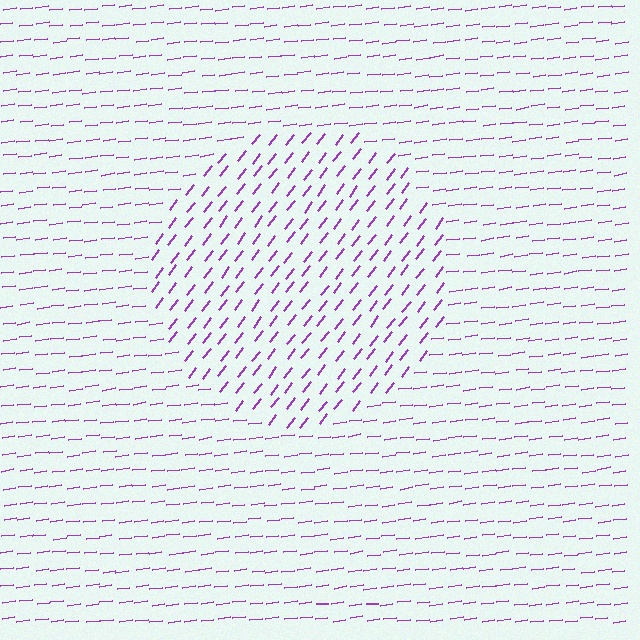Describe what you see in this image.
The image is filled with small purple line segments. A circle region in the image has lines oriented differently from the surrounding lines, creating a visible texture boundary.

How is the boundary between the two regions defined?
The boundary is defined purely by a change in line orientation (approximately 45 degrees difference). All lines are the same color and thickness.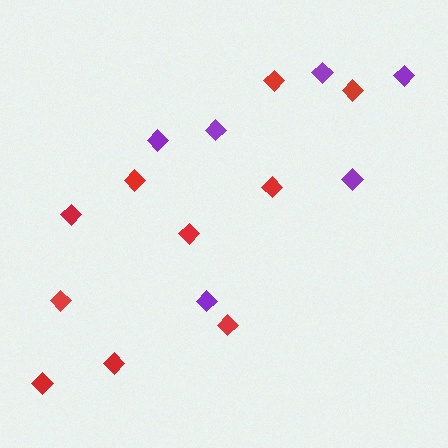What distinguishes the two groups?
There are 2 groups: one group of red diamonds (10) and one group of purple diamonds (6).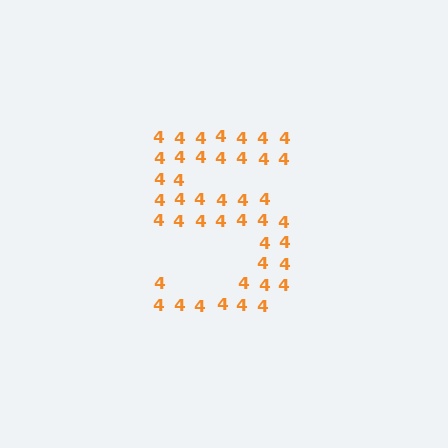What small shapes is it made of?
It is made of small digit 4's.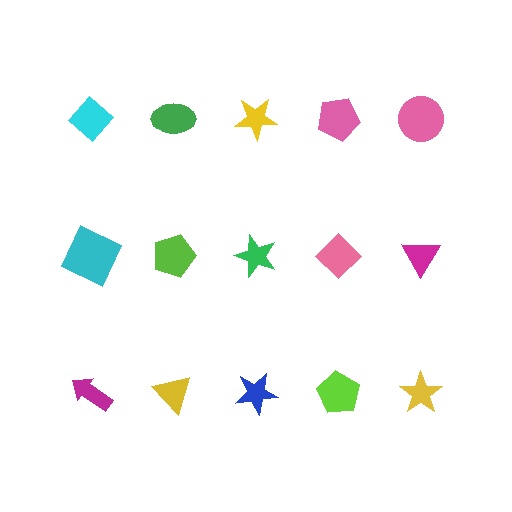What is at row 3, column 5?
A yellow star.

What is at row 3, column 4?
A lime pentagon.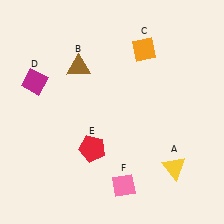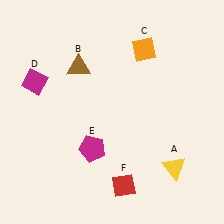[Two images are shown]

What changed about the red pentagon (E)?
In Image 1, E is red. In Image 2, it changed to magenta.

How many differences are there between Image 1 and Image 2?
There are 2 differences between the two images.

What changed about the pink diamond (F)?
In Image 1, F is pink. In Image 2, it changed to red.